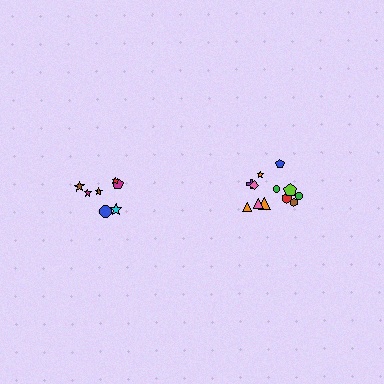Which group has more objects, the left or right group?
The right group.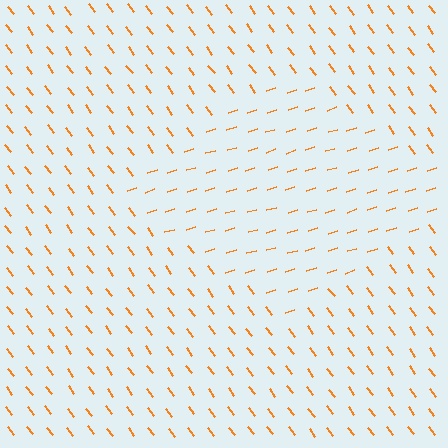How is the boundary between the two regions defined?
The boundary is defined purely by a change in line orientation (approximately 70 degrees difference). All lines are the same color and thickness.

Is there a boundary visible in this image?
Yes, there is a texture boundary formed by a change in line orientation.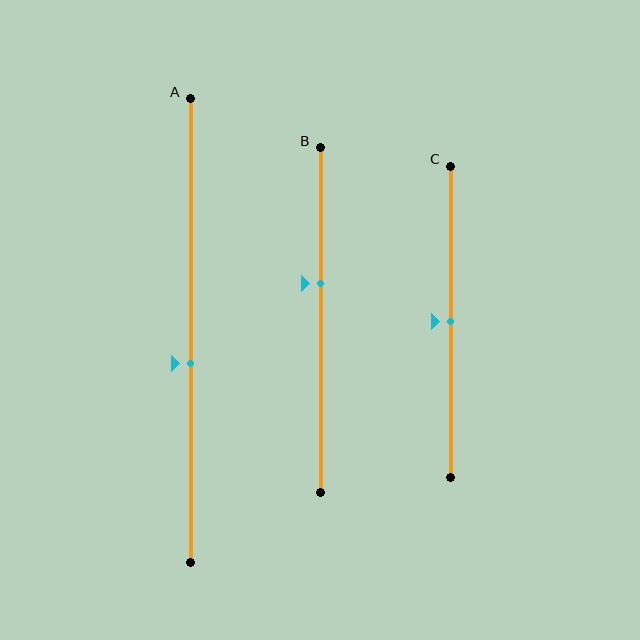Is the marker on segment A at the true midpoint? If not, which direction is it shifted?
No, the marker on segment A is shifted downward by about 7% of the segment length.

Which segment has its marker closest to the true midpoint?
Segment C has its marker closest to the true midpoint.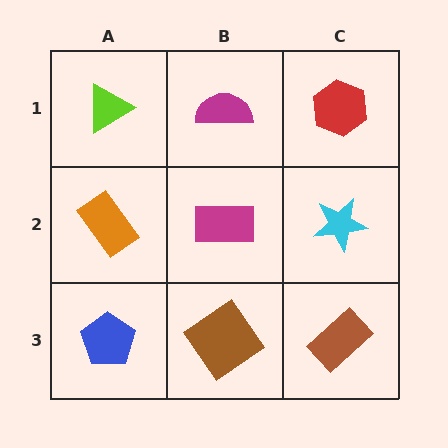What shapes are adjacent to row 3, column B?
A magenta rectangle (row 2, column B), a blue pentagon (row 3, column A), a brown rectangle (row 3, column C).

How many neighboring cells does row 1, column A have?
2.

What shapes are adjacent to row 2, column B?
A magenta semicircle (row 1, column B), a brown diamond (row 3, column B), an orange rectangle (row 2, column A), a cyan star (row 2, column C).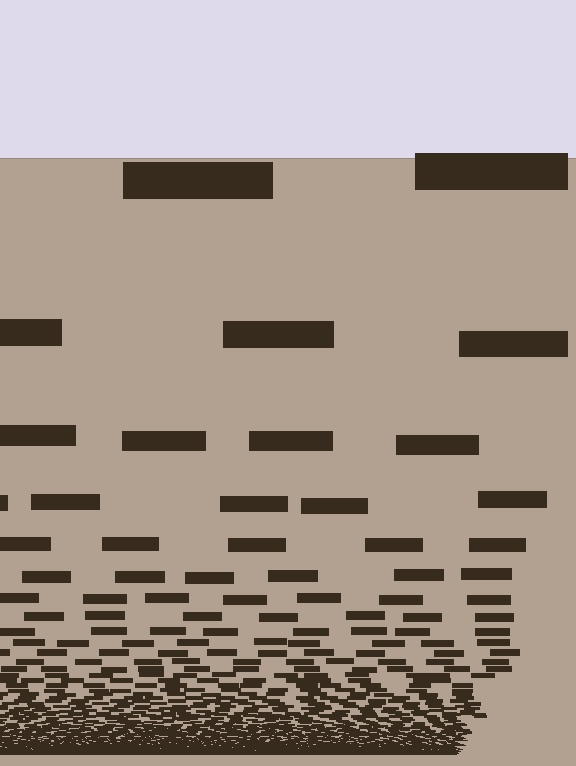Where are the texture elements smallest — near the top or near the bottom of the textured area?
Near the bottom.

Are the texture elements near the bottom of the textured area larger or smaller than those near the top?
Smaller. The gradient is inverted — elements near the bottom are smaller and denser.